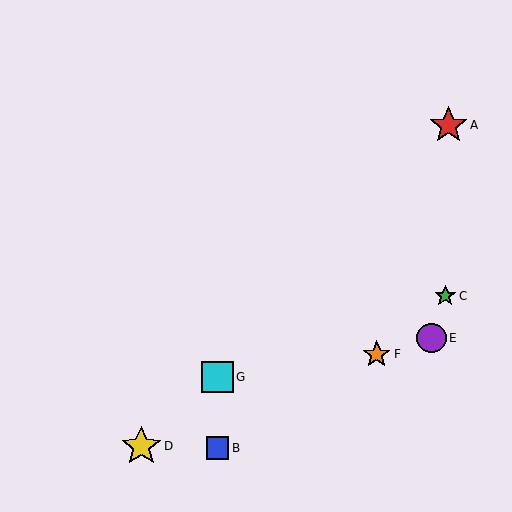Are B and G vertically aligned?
Yes, both are at x≈218.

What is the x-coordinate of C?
Object C is at x≈445.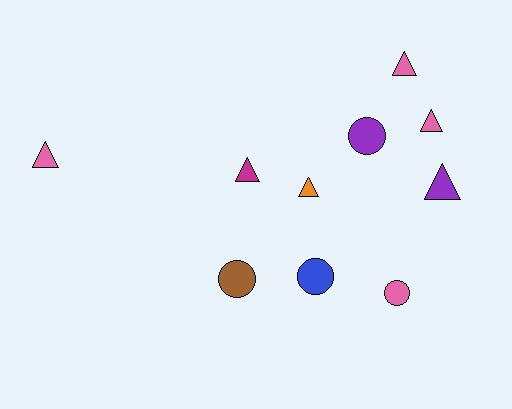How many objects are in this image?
There are 10 objects.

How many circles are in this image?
There are 4 circles.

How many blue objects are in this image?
There is 1 blue object.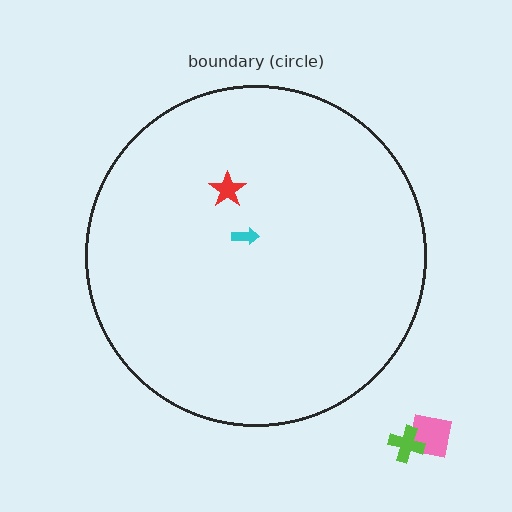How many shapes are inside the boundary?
2 inside, 2 outside.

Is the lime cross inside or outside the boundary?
Outside.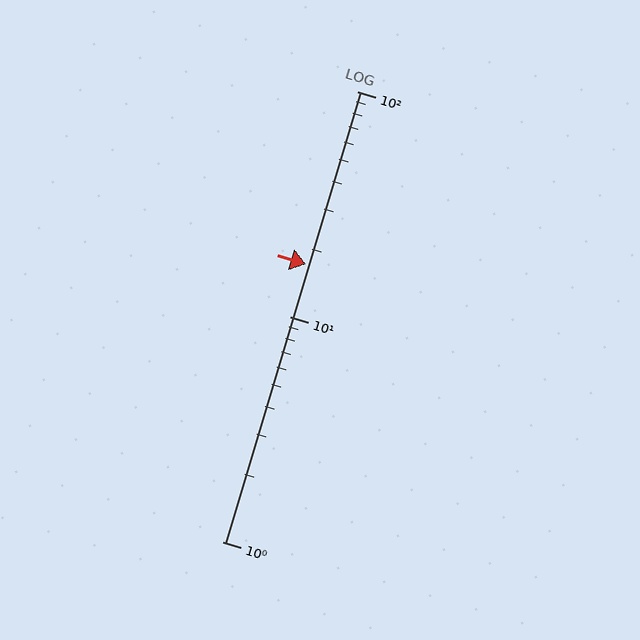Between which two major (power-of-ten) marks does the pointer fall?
The pointer is between 10 and 100.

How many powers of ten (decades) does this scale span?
The scale spans 2 decades, from 1 to 100.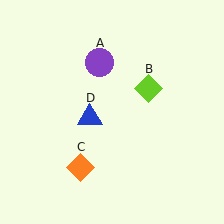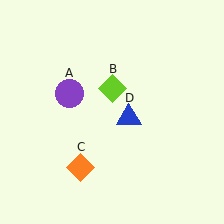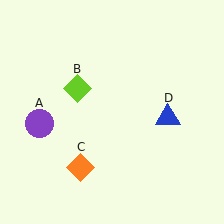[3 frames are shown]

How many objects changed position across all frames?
3 objects changed position: purple circle (object A), lime diamond (object B), blue triangle (object D).